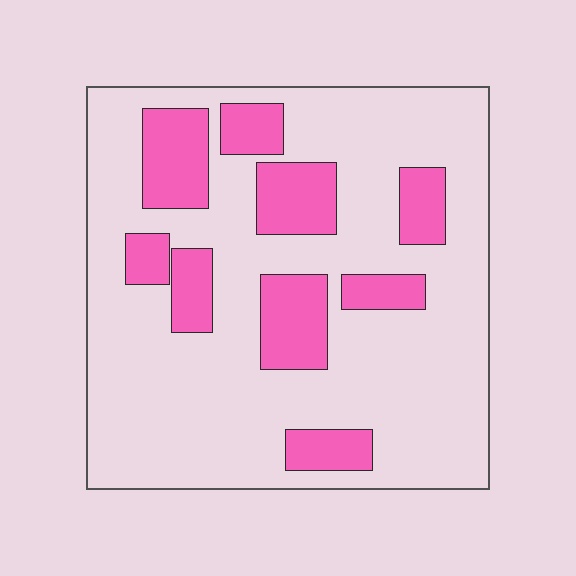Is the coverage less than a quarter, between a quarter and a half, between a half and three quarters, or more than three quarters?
Less than a quarter.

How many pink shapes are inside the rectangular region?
9.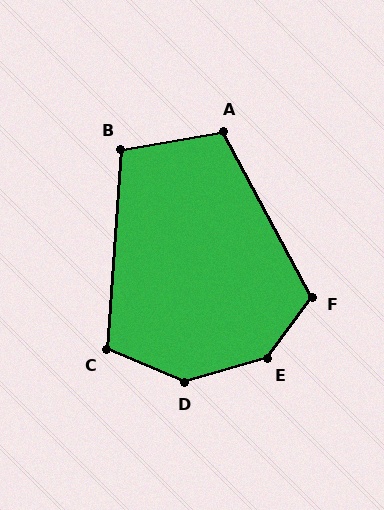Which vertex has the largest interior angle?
E, at approximately 143 degrees.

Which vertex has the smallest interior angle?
B, at approximately 104 degrees.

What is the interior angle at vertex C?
Approximately 109 degrees (obtuse).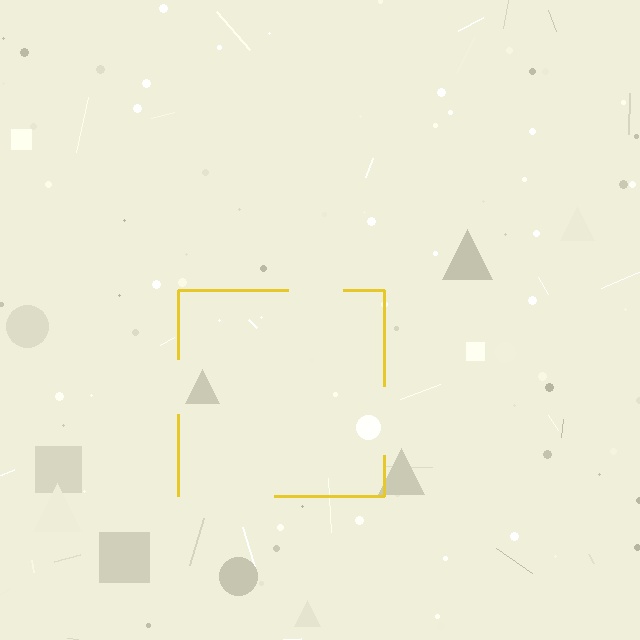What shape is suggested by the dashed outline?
The dashed outline suggests a square.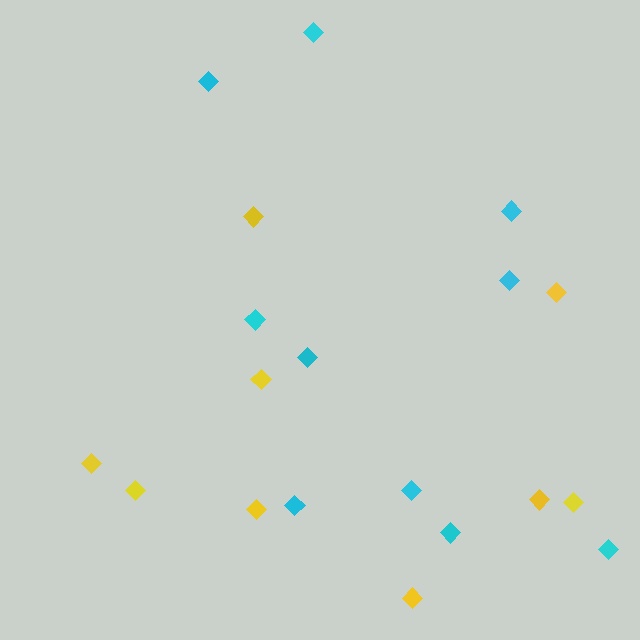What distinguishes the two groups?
There are 2 groups: one group of yellow diamonds (9) and one group of cyan diamonds (10).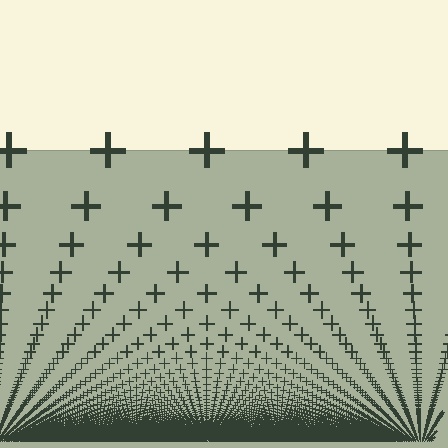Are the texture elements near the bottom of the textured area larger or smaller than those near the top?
Smaller. The gradient is inverted — elements near the bottom are smaller and denser.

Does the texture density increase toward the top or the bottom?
Density increases toward the bottom.